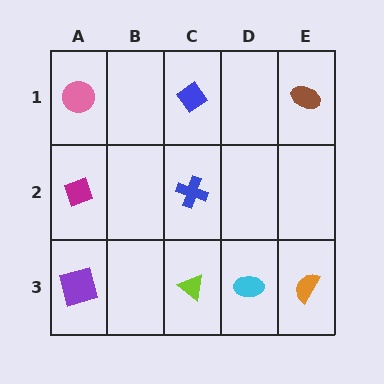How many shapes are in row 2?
2 shapes.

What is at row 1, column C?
A blue diamond.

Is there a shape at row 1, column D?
No, that cell is empty.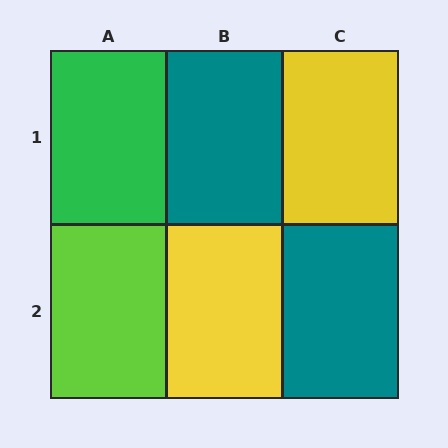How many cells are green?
1 cell is green.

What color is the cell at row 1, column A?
Green.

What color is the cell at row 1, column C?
Yellow.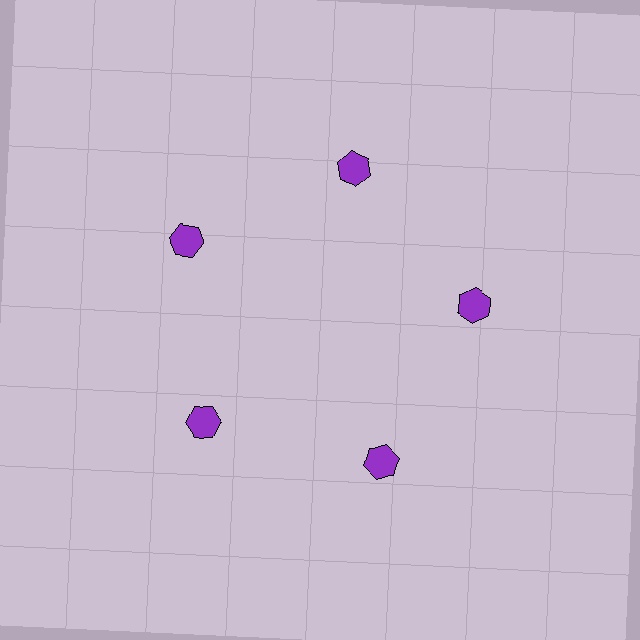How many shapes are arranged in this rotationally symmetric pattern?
There are 5 shapes, arranged in 5 groups of 1.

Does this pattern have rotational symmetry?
Yes, this pattern has 5-fold rotational symmetry. It looks the same after rotating 72 degrees around the center.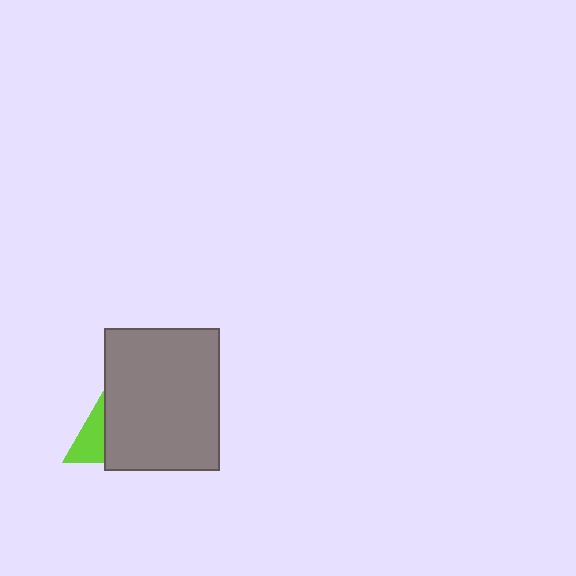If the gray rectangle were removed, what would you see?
You would see the complete lime triangle.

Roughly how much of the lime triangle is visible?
A small part of it is visible (roughly 35%).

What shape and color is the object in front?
The object in front is a gray rectangle.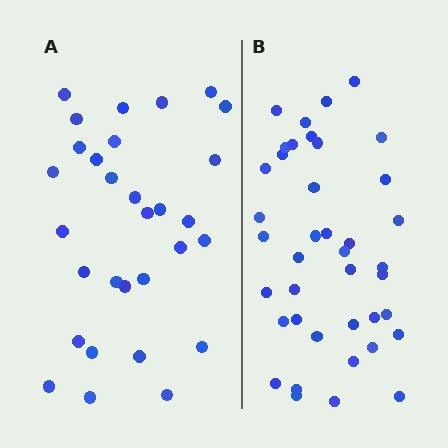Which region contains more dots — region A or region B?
Region B (the right region) has more dots.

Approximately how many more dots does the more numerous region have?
Region B has roughly 10 or so more dots than region A.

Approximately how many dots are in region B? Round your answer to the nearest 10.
About 40 dots.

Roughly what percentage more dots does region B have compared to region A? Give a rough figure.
About 35% more.